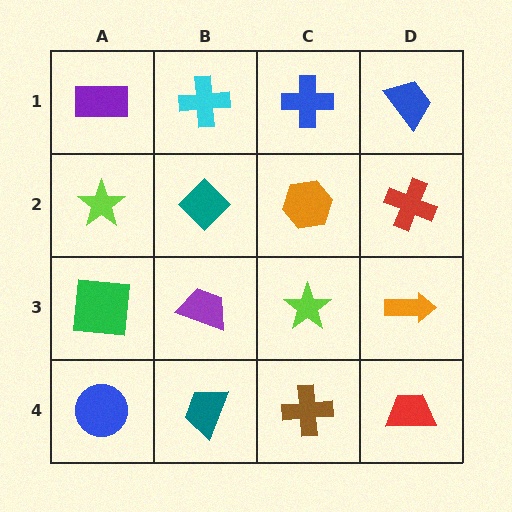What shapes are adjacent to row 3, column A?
A lime star (row 2, column A), a blue circle (row 4, column A), a purple trapezoid (row 3, column B).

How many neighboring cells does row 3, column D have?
3.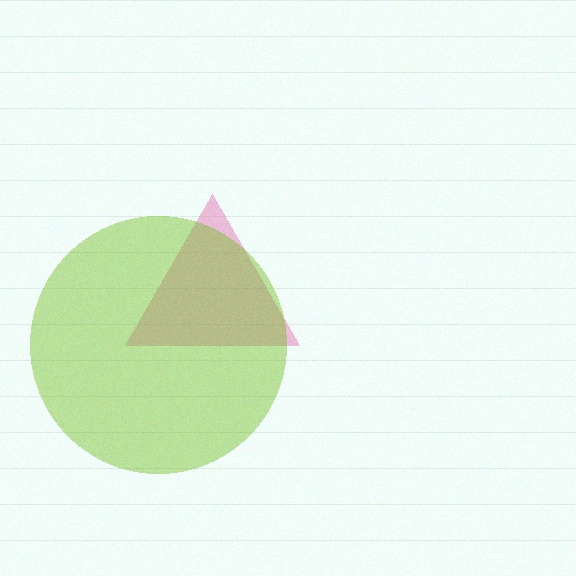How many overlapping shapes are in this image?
There are 2 overlapping shapes in the image.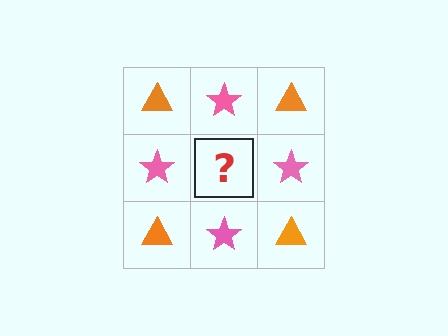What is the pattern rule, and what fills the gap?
The rule is that it alternates orange triangle and pink star in a checkerboard pattern. The gap should be filled with an orange triangle.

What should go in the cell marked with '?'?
The missing cell should contain an orange triangle.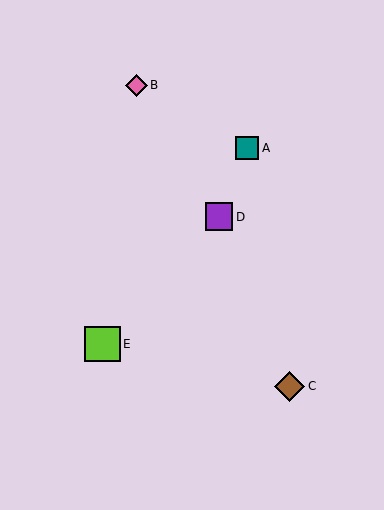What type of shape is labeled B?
Shape B is a pink diamond.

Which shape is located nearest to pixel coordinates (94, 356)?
The lime square (labeled E) at (102, 344) is nearest to that location.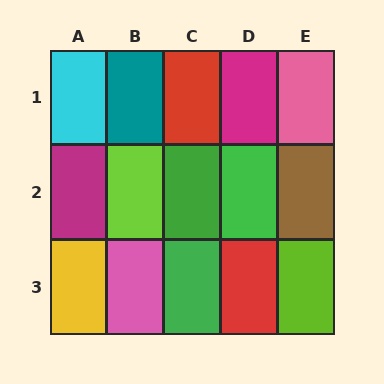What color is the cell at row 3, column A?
Yellow.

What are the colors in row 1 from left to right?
Cyan, teal, red, magenta, pink.